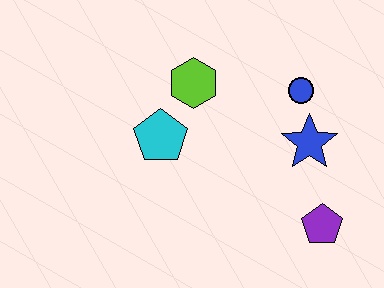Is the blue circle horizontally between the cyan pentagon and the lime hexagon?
No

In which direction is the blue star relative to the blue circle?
The blue star is below the blue circle.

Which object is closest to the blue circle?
The blue star is closest to the blue circle.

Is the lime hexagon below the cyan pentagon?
No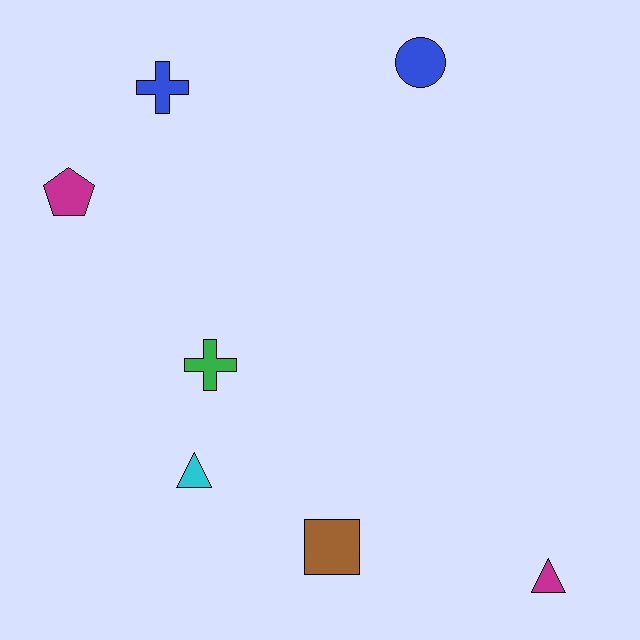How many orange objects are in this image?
There are no orange objects.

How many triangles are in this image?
There are 2 triangles.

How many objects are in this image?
There are 7 objects.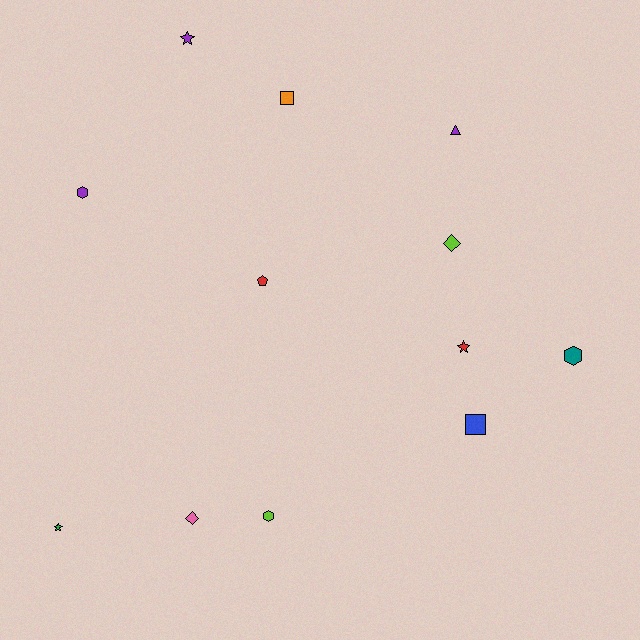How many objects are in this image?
There are 12 objects.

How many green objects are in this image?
There is 1 green object.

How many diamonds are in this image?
There are 2 diamonds.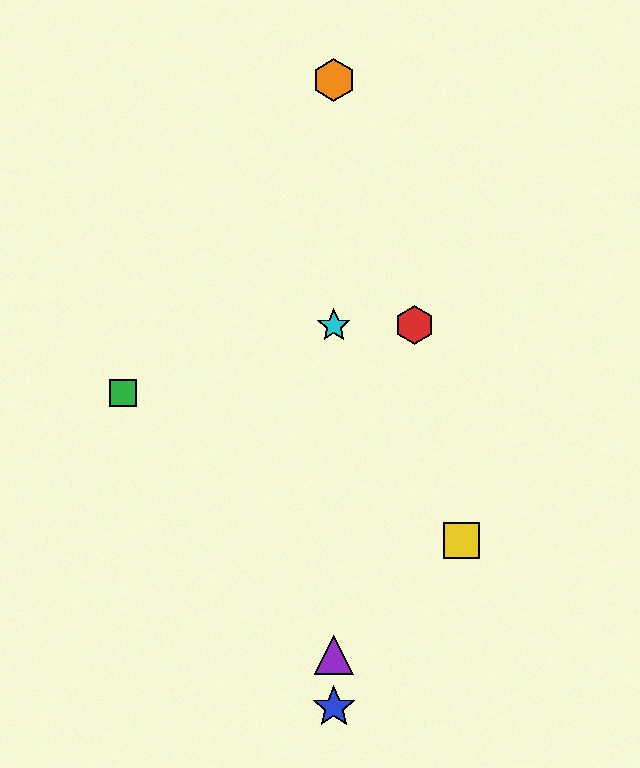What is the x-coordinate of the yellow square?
The yellow square is at x≈461.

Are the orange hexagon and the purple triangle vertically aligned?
Yes, both are at x≈334.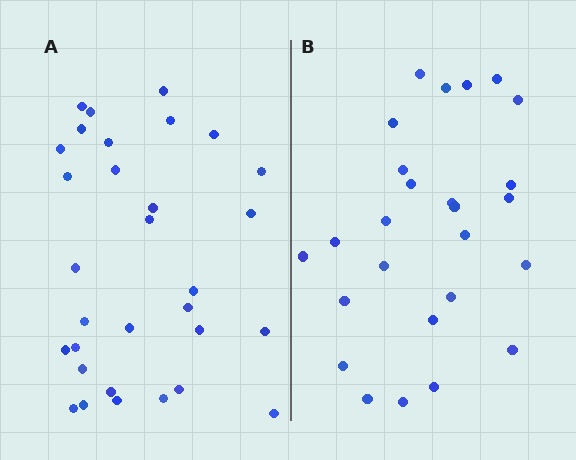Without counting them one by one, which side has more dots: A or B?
Region A (the left region) has more dots.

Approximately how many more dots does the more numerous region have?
Region A has about 5 more dots than region B.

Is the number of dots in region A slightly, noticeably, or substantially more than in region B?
Region A has only slightly more — the two regions are fairly close. The ratio is roughly 1.2 to 1.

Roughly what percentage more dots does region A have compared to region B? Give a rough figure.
About 20% more.